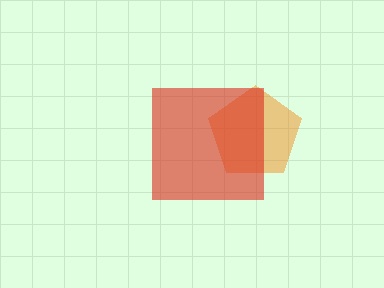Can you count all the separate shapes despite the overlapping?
Yes, there are 2 separate shapes.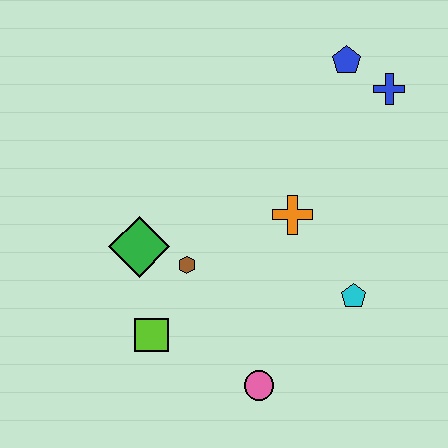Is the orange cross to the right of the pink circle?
Yes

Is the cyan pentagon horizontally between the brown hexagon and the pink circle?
No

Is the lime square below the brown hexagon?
Yes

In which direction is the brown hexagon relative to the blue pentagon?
The brown hexagon is below the blue pentagon.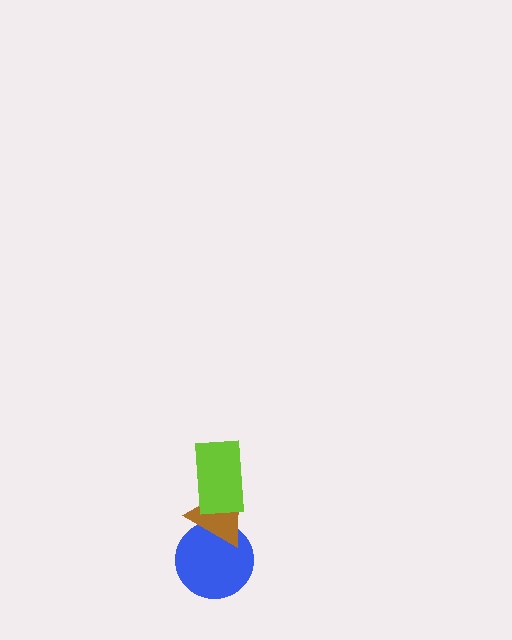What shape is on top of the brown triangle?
The lime rectangle is on top of the brown triangle.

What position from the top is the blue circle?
The blue circle is 3rd from the top.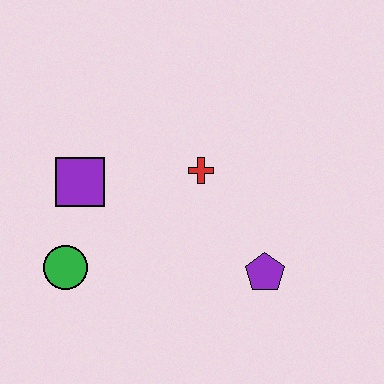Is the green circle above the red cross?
No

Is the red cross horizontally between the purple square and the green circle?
No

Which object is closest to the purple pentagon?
The red cross is closest to the purple pentagon.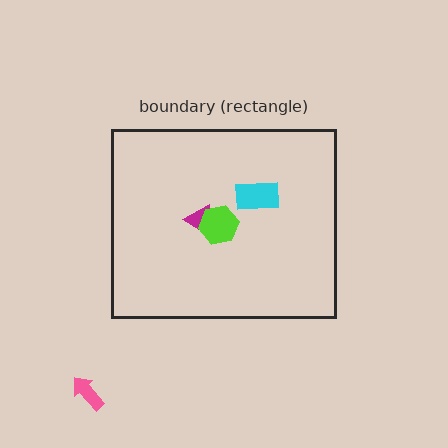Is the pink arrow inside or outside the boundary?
Outside.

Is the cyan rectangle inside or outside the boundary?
Inside.